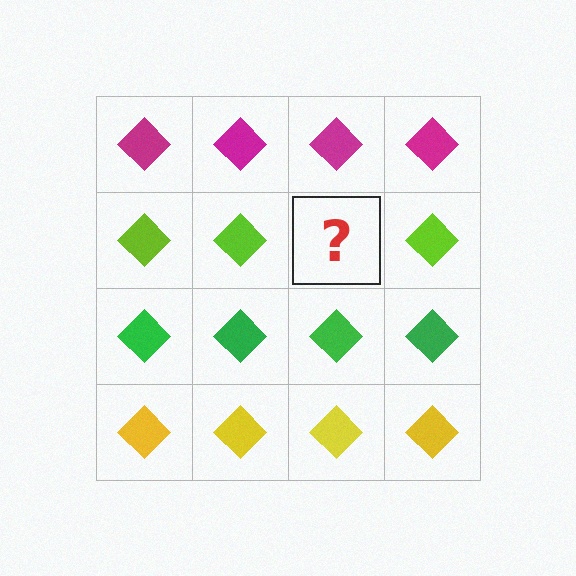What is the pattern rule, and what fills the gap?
The rule is that each row has a consistent color. The gap should be filled with a lime diamond.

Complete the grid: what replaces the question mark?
The question mark should be replaced with a lime diamond.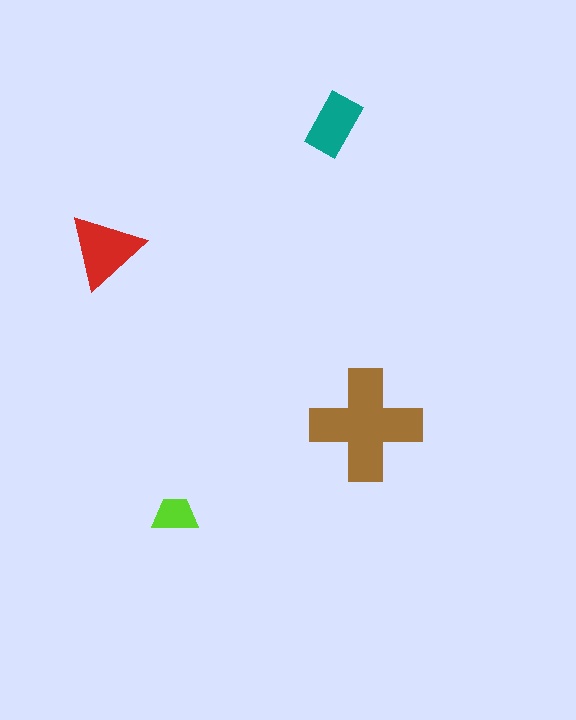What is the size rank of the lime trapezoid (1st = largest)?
4th.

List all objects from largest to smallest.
The brown cross, the red triangle, the teal rectangle, the lime trapezoid.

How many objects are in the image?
There are 4 objects in the image.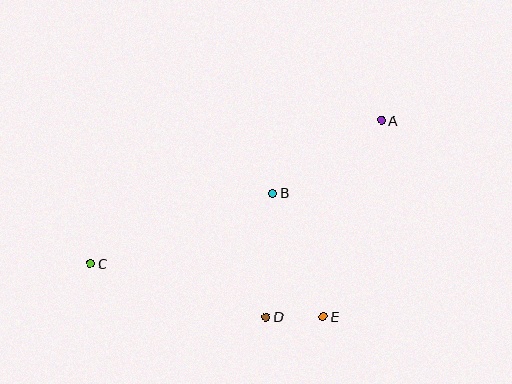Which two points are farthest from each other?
Points A and C are farthest from each other.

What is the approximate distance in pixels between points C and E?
The distance between C and E is approximately 239 pixels.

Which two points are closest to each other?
Points D and E are closest to each other.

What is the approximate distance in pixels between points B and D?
The distance between B and D is approximately 124 pixels.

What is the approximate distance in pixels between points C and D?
The distance between C and D is approximately 184 pixels.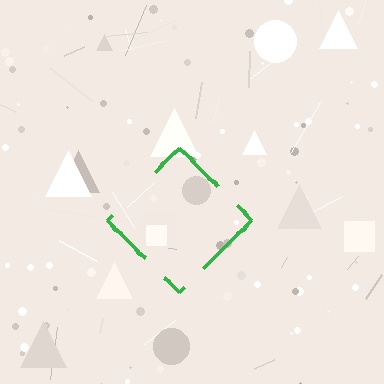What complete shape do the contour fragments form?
The contour fragments form a diamond.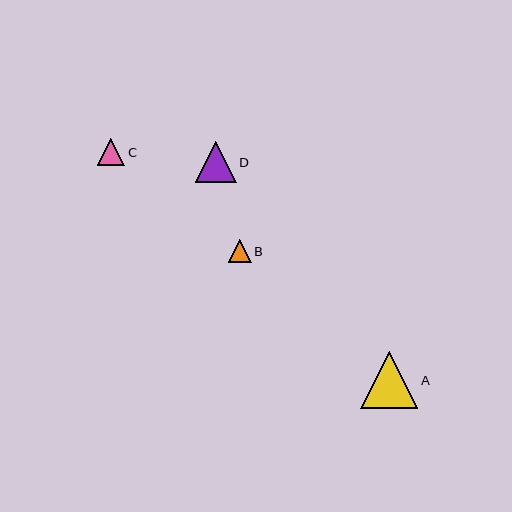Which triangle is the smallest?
Triangle B is the smallest with a size of approximately 23 pixels.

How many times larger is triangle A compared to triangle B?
Triangle A is approximately 2.5 times the size of triangle B.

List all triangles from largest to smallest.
From largest to smallest: A, D, C, B.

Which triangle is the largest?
Triangle A is the largest with a size of approximately 57 pixels.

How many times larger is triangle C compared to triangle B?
Triangle C is approximately 1.2 times the size of triangle B.